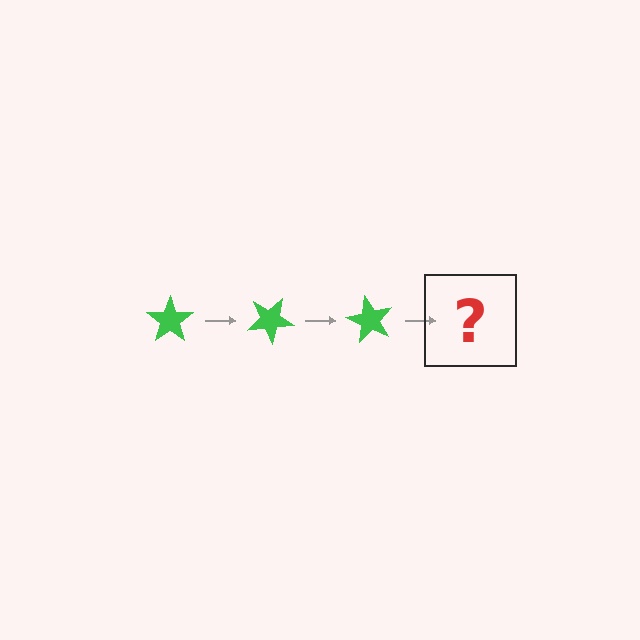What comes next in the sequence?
The next element should be a green star rotated 90 degrees.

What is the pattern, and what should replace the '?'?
The pattern is that the star rotates 30 degrees each step. The '?' should be a green star rotated 90 degrees.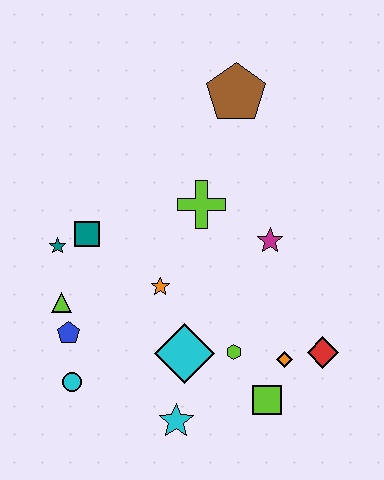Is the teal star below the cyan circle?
No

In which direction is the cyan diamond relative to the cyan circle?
The cyan diamond is to the right of the cyan circle.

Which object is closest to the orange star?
The cyan diamond is closest to the orange star.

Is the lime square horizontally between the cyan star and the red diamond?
Yes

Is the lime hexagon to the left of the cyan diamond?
No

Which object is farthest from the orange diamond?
The brown pentagon is farthest from the orange diamond.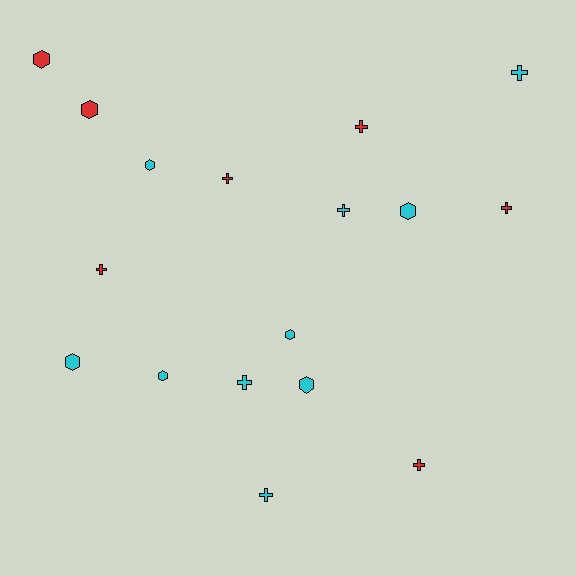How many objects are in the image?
There are 17 objects.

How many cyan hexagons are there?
There are 6 cyan hexagons.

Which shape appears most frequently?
Cross, with 9 objects.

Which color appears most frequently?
Cyan, with 10 objects.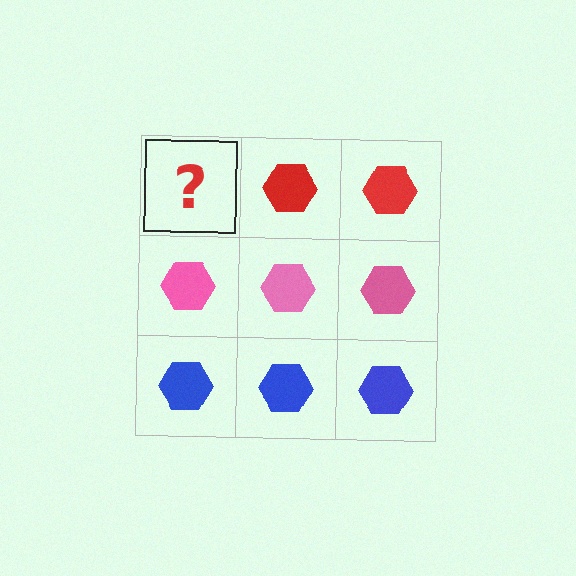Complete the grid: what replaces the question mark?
The question mark should be replaced with a red hexagon.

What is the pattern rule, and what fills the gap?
The rule is that each row has a consistent color. The gap should be filled with a red hexagon.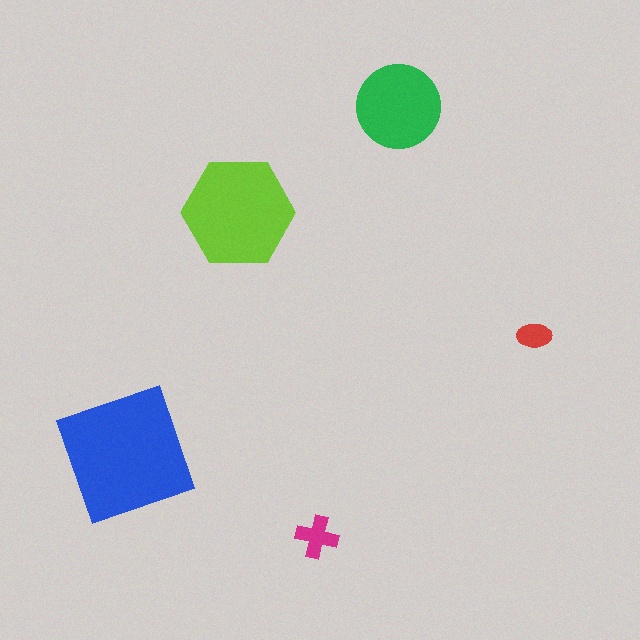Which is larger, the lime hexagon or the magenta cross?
The lime hexagon.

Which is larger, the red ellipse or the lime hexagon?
The lime hexagon.